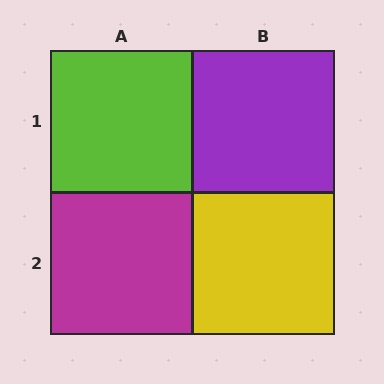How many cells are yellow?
1 cell is yellow.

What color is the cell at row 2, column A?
Magenta.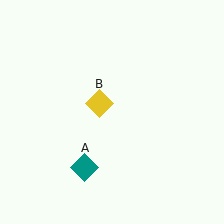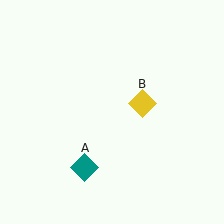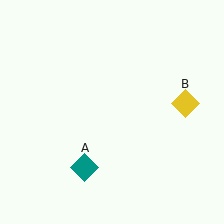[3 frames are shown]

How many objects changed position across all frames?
1 object changed position: yellow diamond (object B).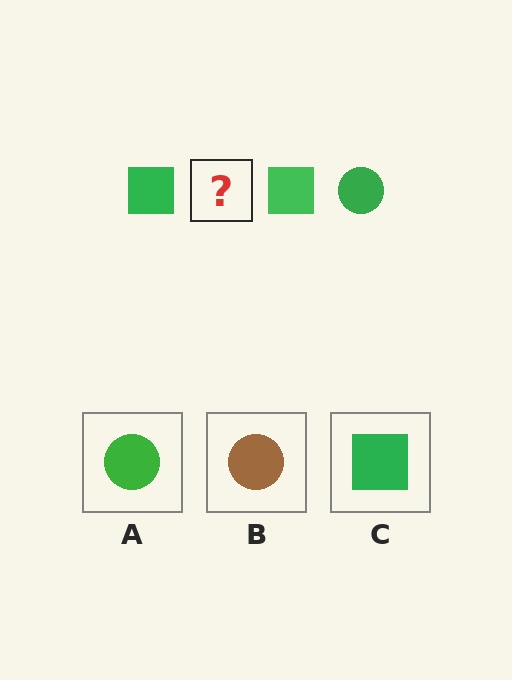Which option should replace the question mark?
Option A.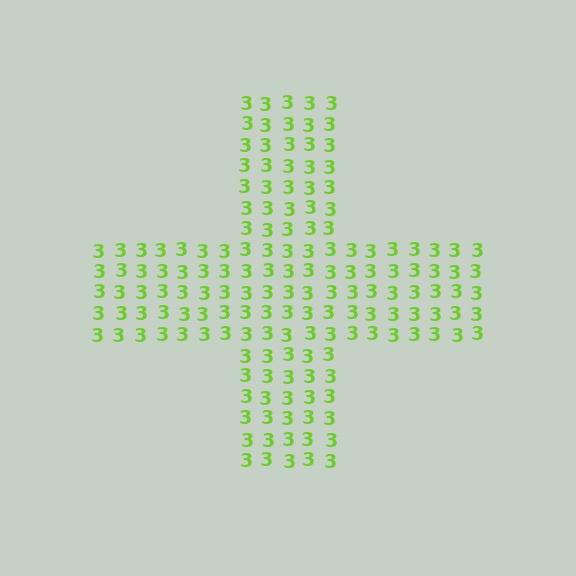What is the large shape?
The large shape is a cross.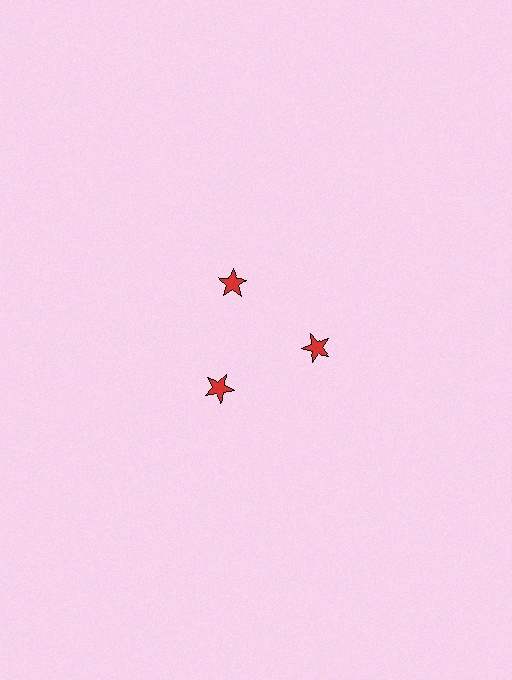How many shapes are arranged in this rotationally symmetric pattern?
There are 3 shapes, arranged in 3 groups of 1.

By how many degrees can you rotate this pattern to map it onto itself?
The pattern maps onto itself every 120 degrees of rotation.